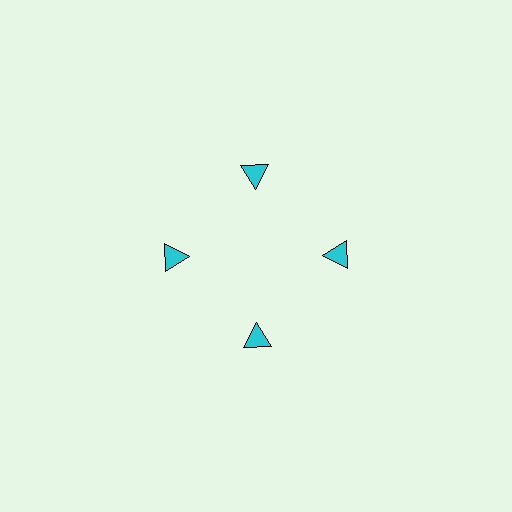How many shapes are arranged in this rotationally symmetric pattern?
There are 4 shapes, arranged in 4 groups of 1.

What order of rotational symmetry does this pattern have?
This pattern has 4-fold rotational symmetry.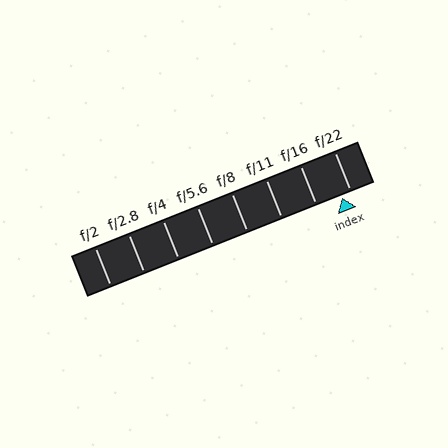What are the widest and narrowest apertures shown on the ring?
The widest aperture shown is f/2 and the narrowest is f/22.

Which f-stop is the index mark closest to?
The index mark is closest to f/22.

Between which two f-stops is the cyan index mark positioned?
The index mark is between f/16 and f/22.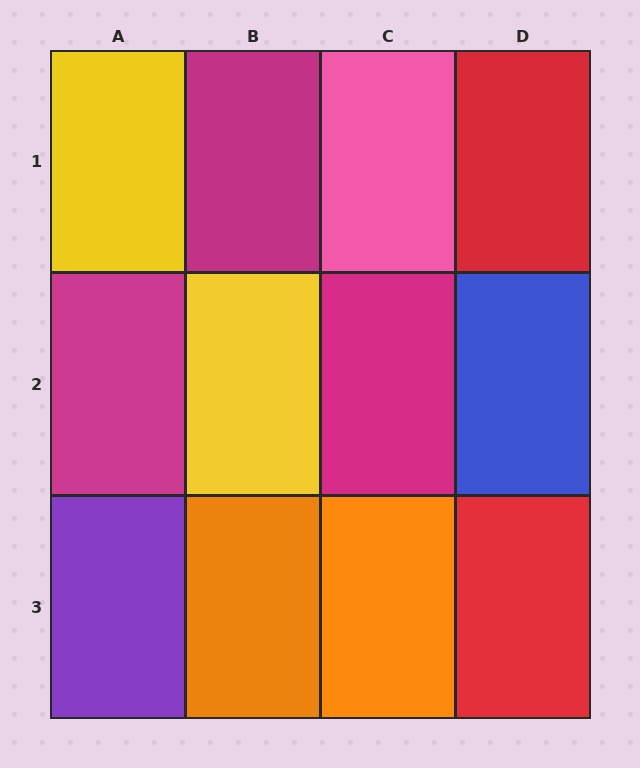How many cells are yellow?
2 cells are yellow.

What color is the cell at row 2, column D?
Blue.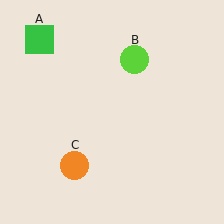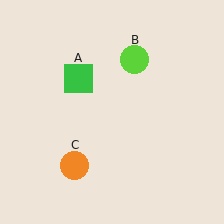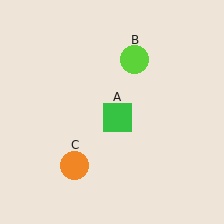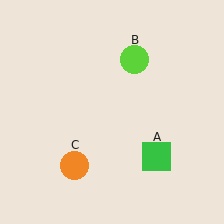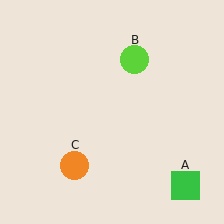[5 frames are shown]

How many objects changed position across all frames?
1 object changed position: green square (object A).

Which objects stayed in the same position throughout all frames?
Lime circle (object B) and orange circle (object C) remained stationary.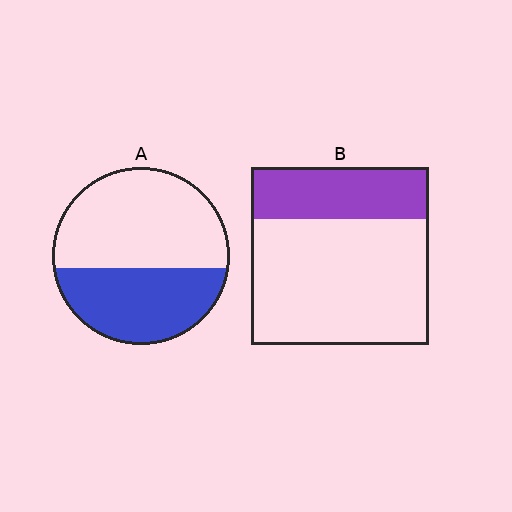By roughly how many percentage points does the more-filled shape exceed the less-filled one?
By roughly 10 percentage points (A over B).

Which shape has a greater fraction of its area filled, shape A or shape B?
Shape A.